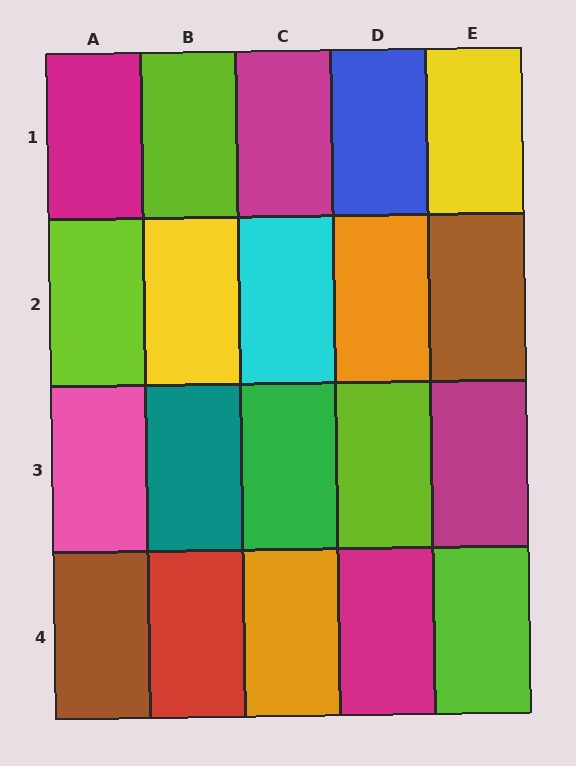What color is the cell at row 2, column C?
Cyan.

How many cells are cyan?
1 cell is cyan.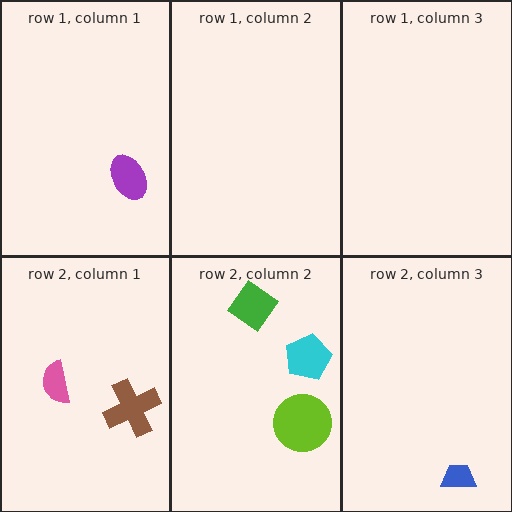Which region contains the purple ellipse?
The row 1, column 1 region.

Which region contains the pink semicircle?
The row 2, column 1 region.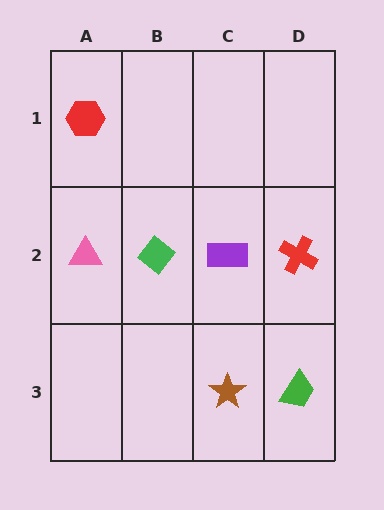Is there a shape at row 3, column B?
No, that cell is empty.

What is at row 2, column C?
A purple rectangle.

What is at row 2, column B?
A green diamond.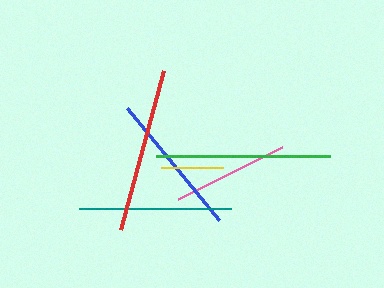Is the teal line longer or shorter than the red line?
The red line is longer than the teal line.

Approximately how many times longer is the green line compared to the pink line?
The green line is approximately 1.5 times the length of the pink line.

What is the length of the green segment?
The green segment is approximately 174 pixels long.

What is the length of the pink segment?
The pink segment is approximately 116 pixels long.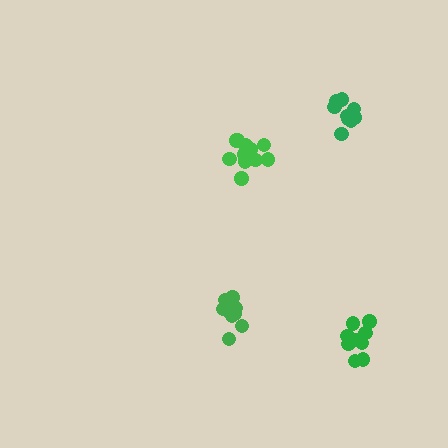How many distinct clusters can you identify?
There are 4 distinct clusters.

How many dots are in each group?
Group 1: 10 dots, Group 2: 10 dots, Group 3: 9 dots, Group 4: 12 dots (41 total).